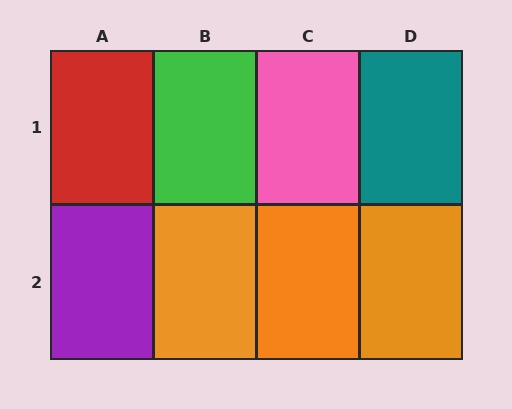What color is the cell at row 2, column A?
Purple.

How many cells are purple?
1 cell is purple.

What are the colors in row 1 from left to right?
Red, green, pink, teal.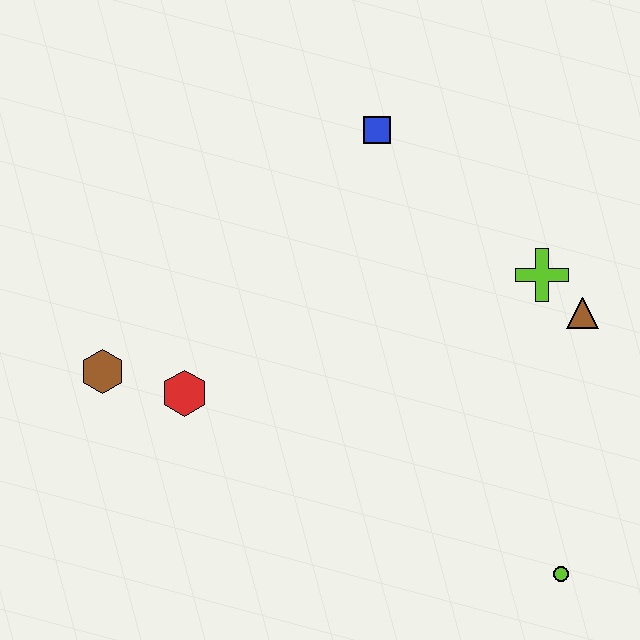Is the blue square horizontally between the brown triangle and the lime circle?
No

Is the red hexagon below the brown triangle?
Yes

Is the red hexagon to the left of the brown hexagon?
No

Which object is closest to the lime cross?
The brown triangle is closest to the lime cross.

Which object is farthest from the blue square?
The lime circle is farthest from the blue square.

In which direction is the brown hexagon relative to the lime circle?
The brown hexagon is to the left of the lime circle.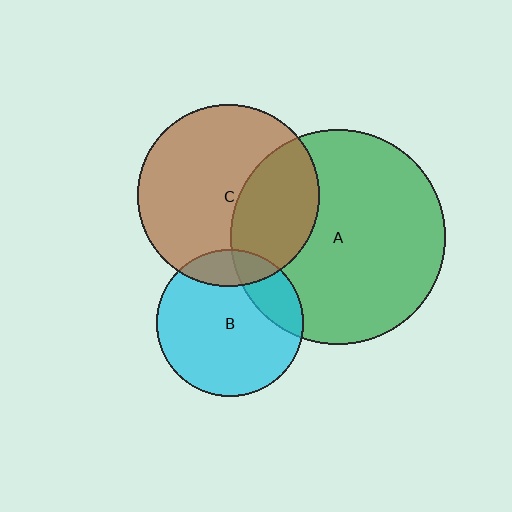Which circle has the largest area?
Circle A (green).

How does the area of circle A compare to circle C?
Approximately 1.4 times.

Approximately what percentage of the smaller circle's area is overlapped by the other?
Approximately 35%.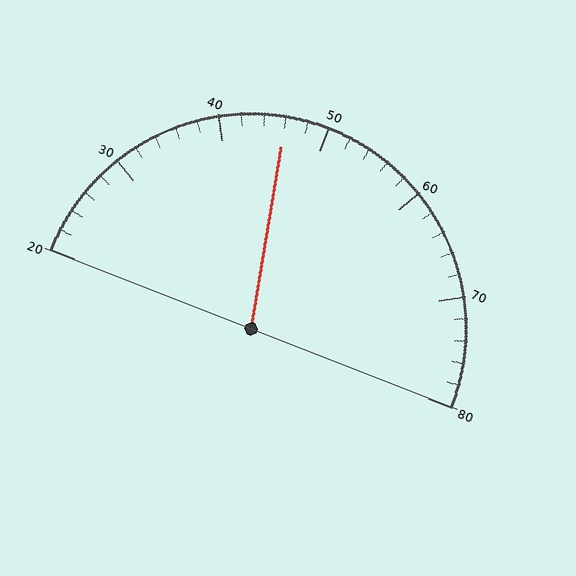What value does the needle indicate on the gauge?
The needle indicates approximately 46.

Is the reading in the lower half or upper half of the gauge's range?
The reading is in the lower half of the range (20 to 80).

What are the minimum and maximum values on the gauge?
The gauge ranges from 20 to 80.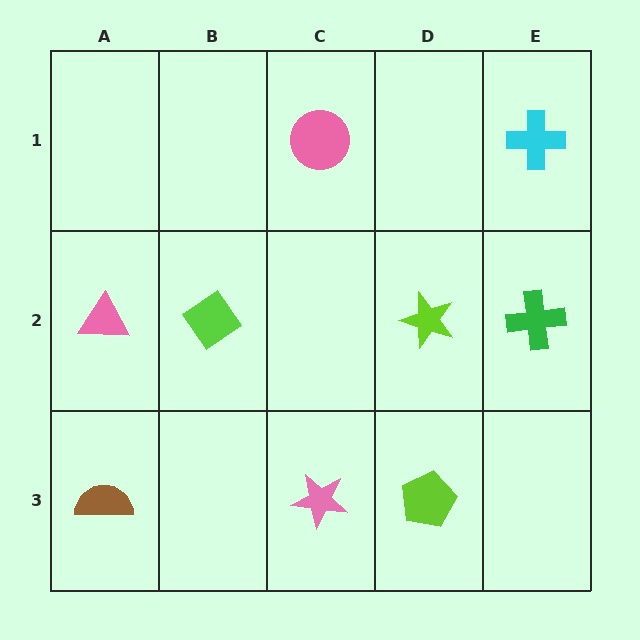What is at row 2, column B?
A lime diamond.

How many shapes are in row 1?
2 shapes.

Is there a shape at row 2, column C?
No, that cell is empty.